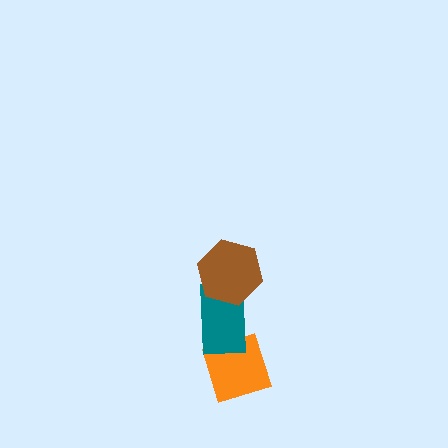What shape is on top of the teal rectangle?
The brown hexagon is on top of the teal rectangle.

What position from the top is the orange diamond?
The orange diamond is 3rd from the top.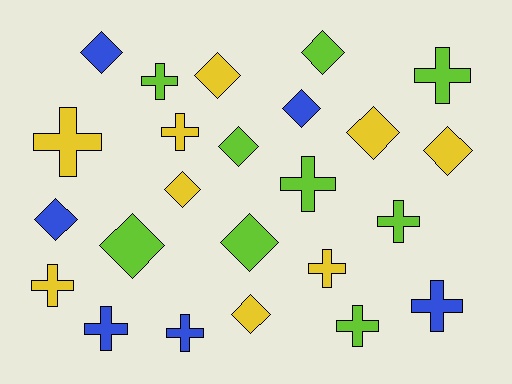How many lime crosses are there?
There are 5 lime crosses.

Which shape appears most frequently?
Cross, with 12 objects.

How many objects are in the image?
There are 24 objects.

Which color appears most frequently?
Lime, with 9 objects.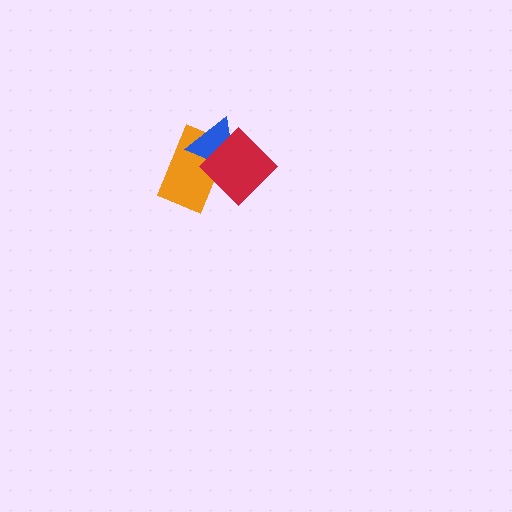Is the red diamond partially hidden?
No, no other shape covers it.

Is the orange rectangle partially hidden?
Yes, it is partially covered by another shape.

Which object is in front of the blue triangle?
The red diamond is in front of the blue triangle.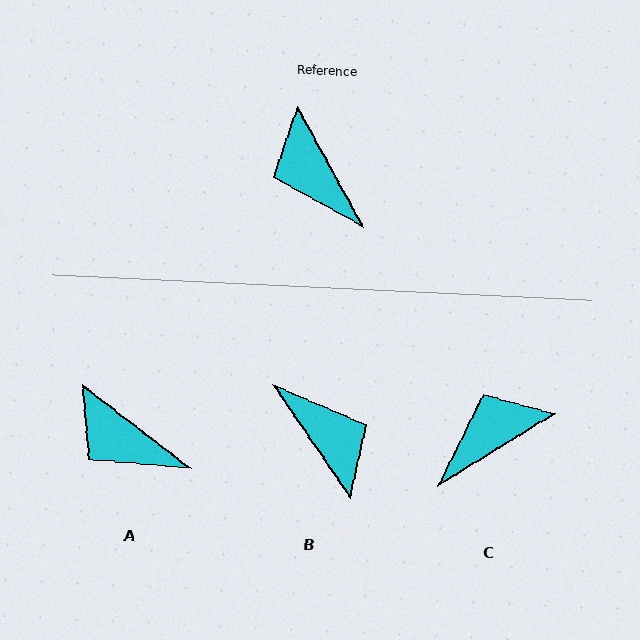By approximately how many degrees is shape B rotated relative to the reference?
Approximately 175 degrees clockwise.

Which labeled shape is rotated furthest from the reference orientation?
B, about 175 degrees away.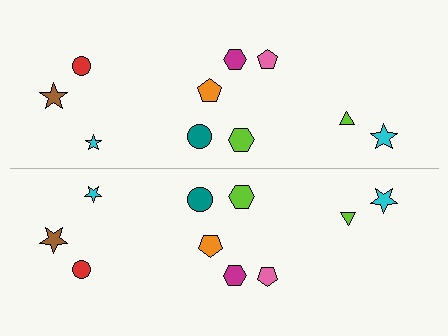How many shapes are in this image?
There are 20 shapes in this image.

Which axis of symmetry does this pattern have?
The pattern has a horizontal axis of symmetry running through the center of the image.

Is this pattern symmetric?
Yes, this pattern has bilateral (reflection) symmetry.